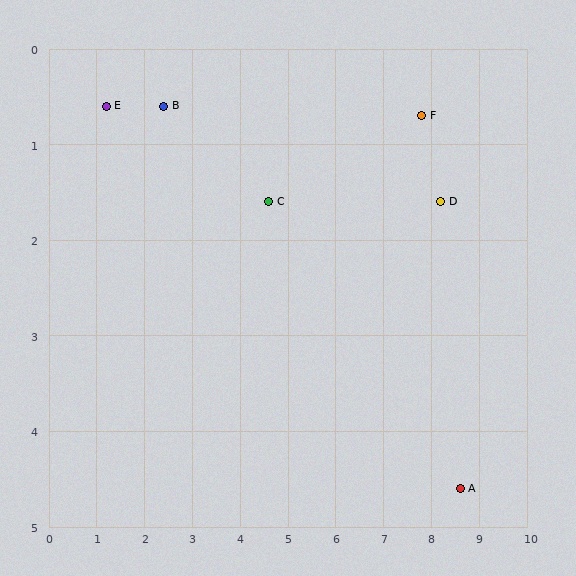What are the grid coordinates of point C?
Point C is at approximately (4.6, 1.6).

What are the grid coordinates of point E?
Point E is at approximately (1.2, 0.6).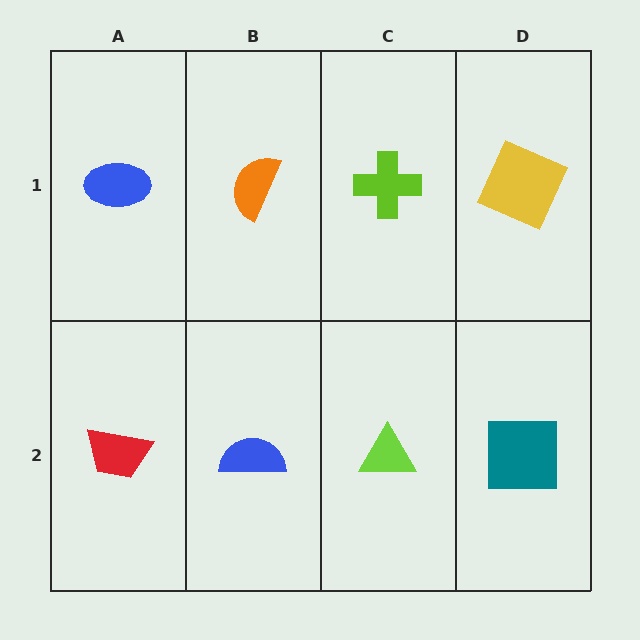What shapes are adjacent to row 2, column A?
A blue ellipse (row 1, column A), a blue semicircle (row 2, column B).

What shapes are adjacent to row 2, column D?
A yellow square (row 1, column D), a lime triangle (row 2, column C).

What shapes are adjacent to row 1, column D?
A teal square (row 2, column D), a lime cross (row 1, column C).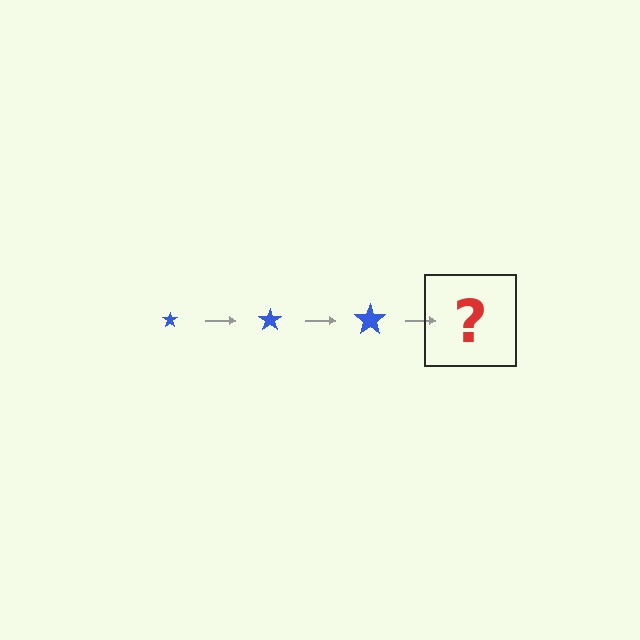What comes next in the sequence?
The next element should be a blue star, larger than the previous one.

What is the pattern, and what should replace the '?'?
The pattern is that the star gets progressively larger each step. The '?' should be a blue star, larger than the previous one.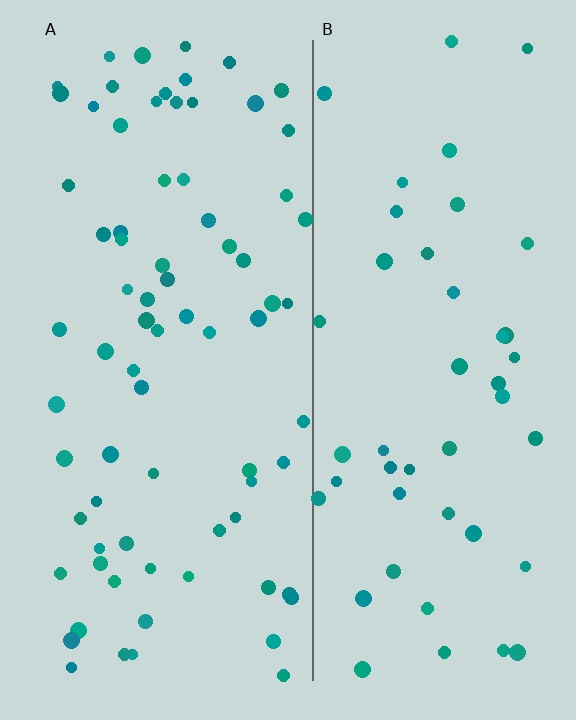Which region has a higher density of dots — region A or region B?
A (the left).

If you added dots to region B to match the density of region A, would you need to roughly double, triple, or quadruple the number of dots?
Approximately double.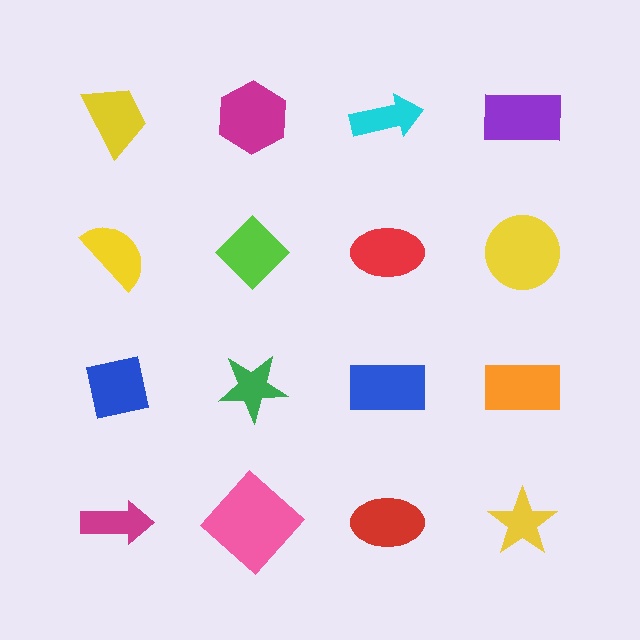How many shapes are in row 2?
4 shapes.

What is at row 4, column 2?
A pink diamond.